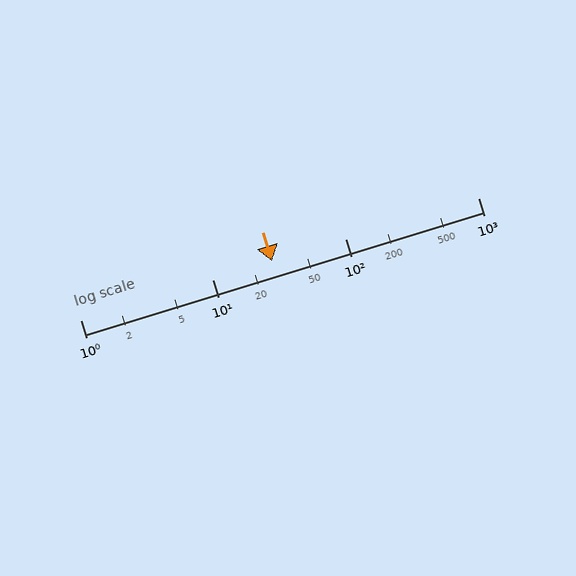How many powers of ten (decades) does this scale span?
The scale spans 3 decades, from 1 to 1000.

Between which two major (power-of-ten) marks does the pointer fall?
The pointer is between 10 and 100.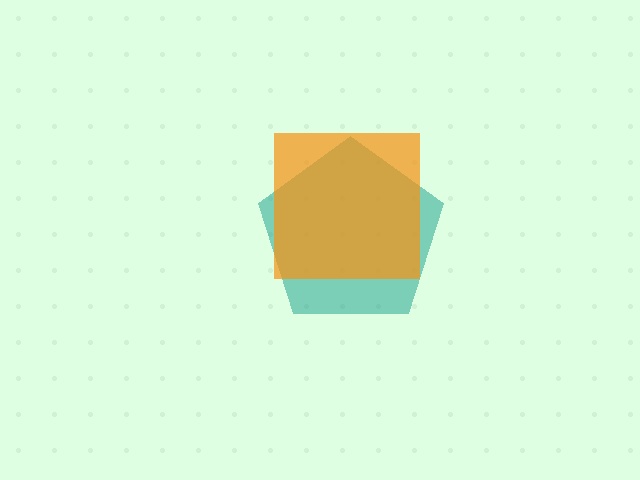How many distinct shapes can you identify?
There are 2 distinct shapes: a teal pentagon, an orange square.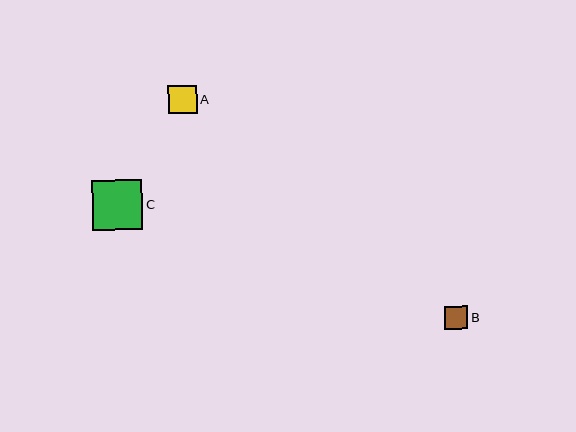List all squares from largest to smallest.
From largest to smallest: C, A, B.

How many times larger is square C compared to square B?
Square C is approximately 2.1 times the size of square B.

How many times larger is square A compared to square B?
Square A is approximately 1.2 times the size of square B.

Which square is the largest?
Square C is the largest with a size of approximately 50 pixels.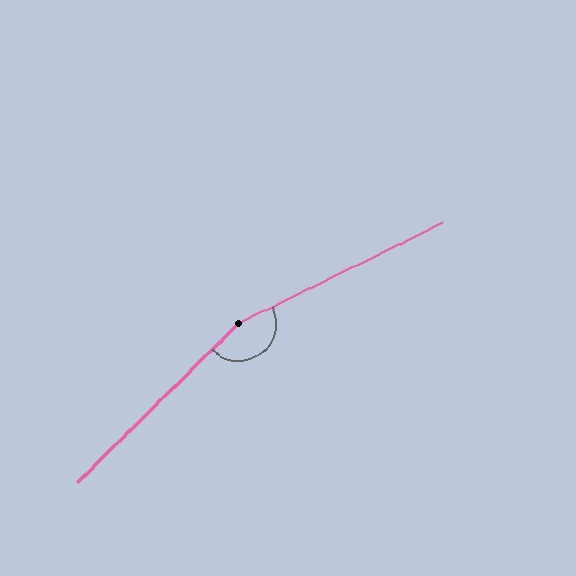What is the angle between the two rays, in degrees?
Approximately 162 degrees.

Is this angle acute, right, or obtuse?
It is obtuse.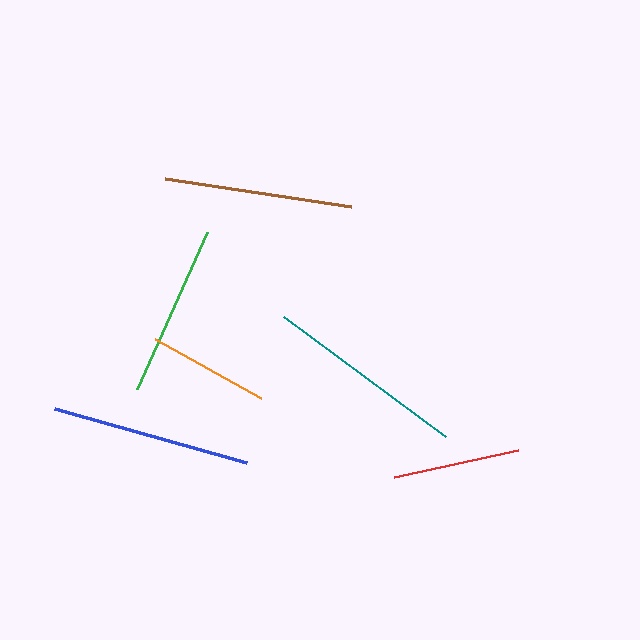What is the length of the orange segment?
The orange segment is approximately 121 pixels long.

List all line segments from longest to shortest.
From longest to shortest: teal, blue, brown, green, red, orange.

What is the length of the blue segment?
The blue segment is approximately 199 pixels long.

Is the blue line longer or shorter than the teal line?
The teal line is longer than the blue line.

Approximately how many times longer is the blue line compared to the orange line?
The blue line is approximately 1.6 times the length of the orange line.